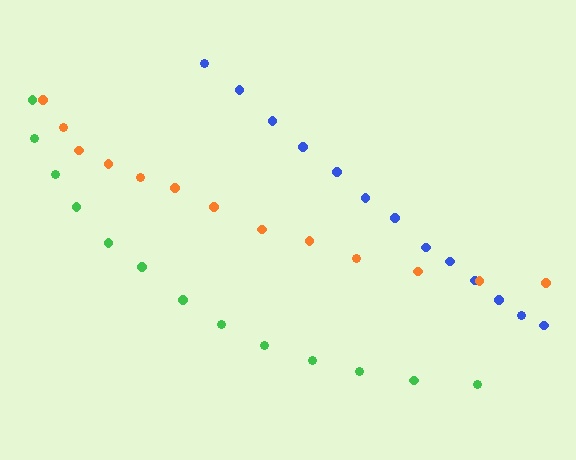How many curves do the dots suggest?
There are 3 distinct paths.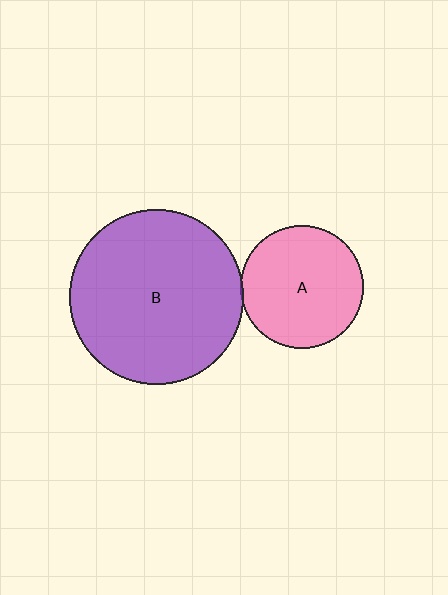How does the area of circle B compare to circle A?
Approximately 2.0 times.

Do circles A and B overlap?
Yes.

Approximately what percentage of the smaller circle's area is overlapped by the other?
Approximately 5%.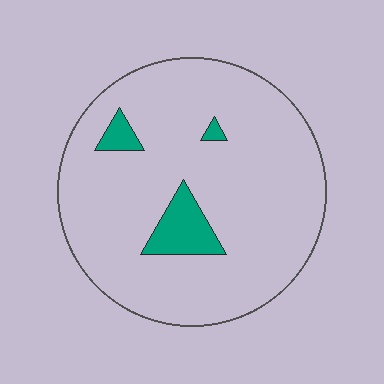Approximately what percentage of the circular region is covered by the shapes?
Approximately 10%.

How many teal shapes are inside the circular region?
3.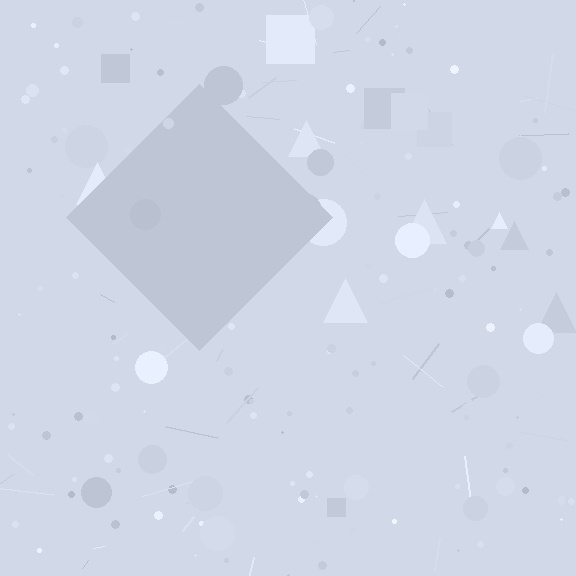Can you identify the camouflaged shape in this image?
The camouflaged shape is a diamond.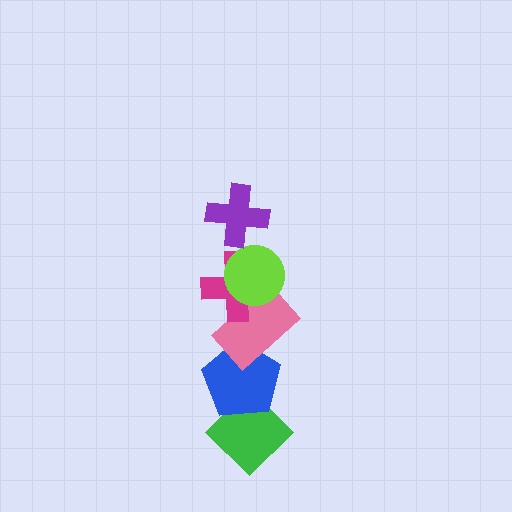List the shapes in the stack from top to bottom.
From top to bottom: the purple cross, the lime circle, the magenta cross, the pink rectangle, the blue pentagon, the green diamond.